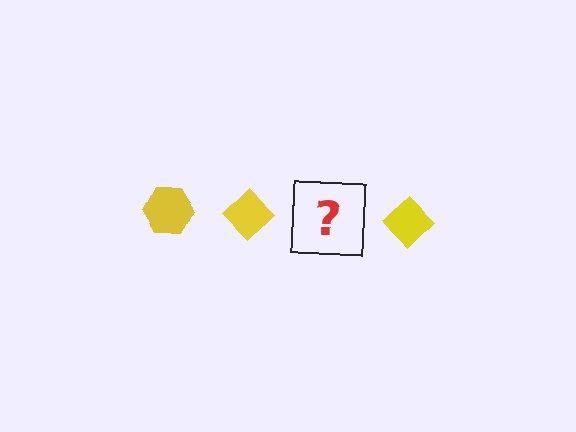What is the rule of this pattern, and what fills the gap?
The rule is that the pattern cycles through hexagon, diamond shapes in yellow. The gap should be filled with a yellow hexagon.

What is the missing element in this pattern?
The missing element is a yellow hexagon.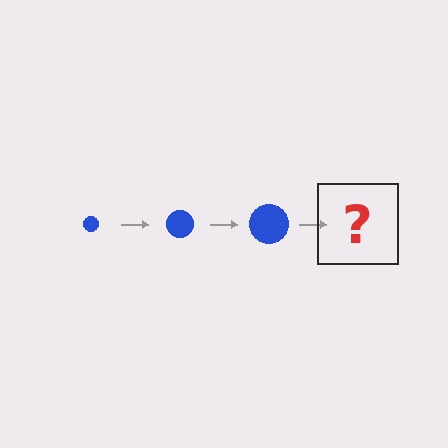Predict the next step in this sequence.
The next step is a blue circle, larger than the previous one.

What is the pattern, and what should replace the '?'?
The pattern is that the circle gets progressively larger each step. The '?' should be a blue circle, larger than the previous one.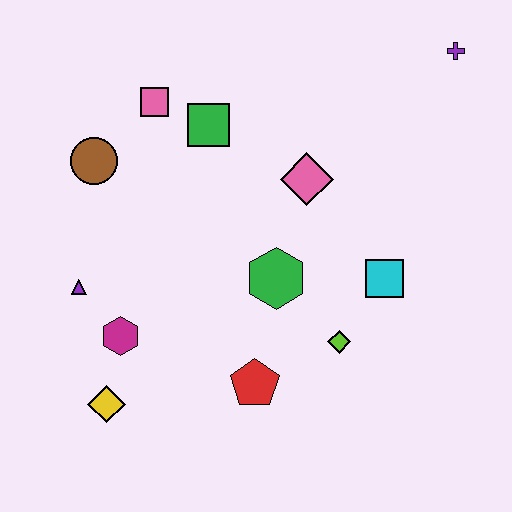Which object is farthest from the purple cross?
The yellow diamond is farthest from the purple cross.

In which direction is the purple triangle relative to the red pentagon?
The purple triangle is to the left of the red pentagon.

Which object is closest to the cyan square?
The lime diamond is closest to the cyan square.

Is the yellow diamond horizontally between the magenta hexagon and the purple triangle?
Yes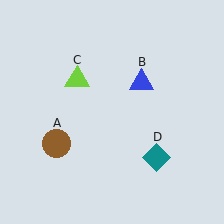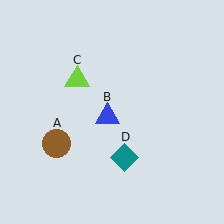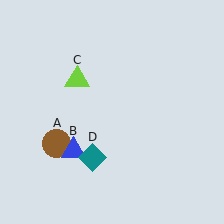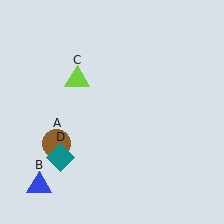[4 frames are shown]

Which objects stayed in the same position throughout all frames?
Brown circle (object A) and lime triangle (object C) remained stationary.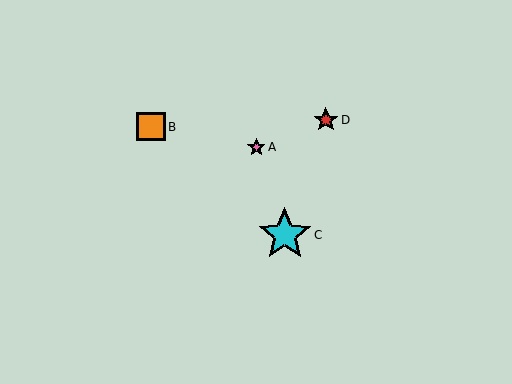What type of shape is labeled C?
Shape C is a cyan star.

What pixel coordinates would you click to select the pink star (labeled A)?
Click at (256, 147) to select the pink star A.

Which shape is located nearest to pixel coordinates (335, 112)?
The red star (labeled D) at (326, 120) is nearest to that location.